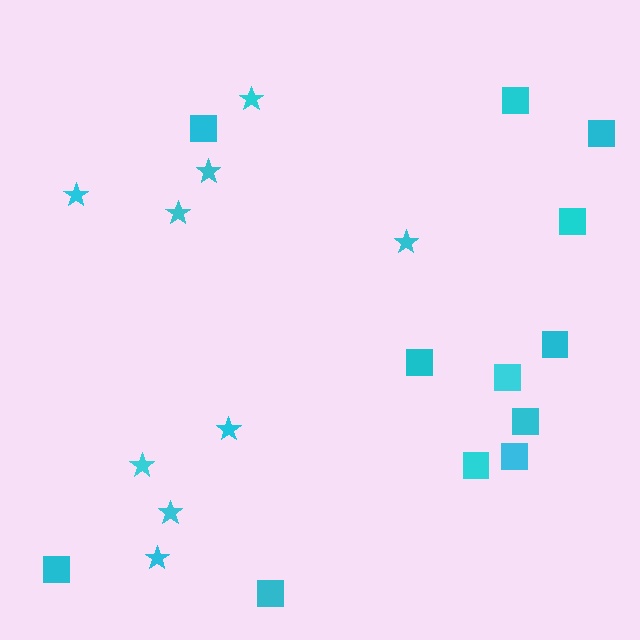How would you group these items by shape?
There are 2 groups: one group of stars (9) and one group of squares (12).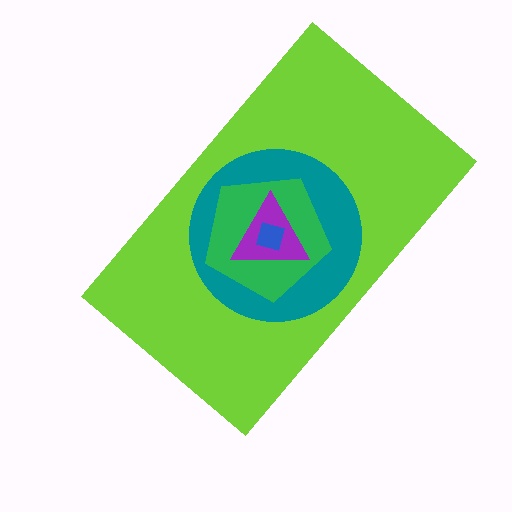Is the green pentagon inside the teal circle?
Yes.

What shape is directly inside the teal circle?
The green pentagon.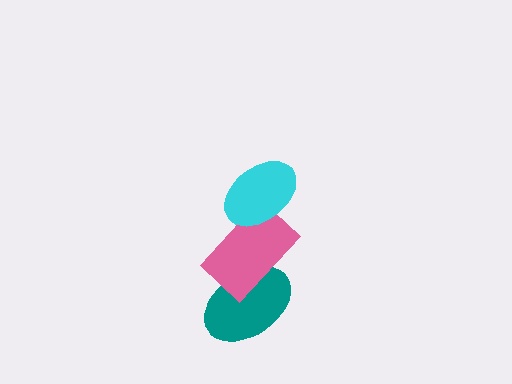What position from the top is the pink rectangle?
The pink rectangle is 2nd from the top.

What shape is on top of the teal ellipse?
The pink rectangle is on top of the teal ellipse.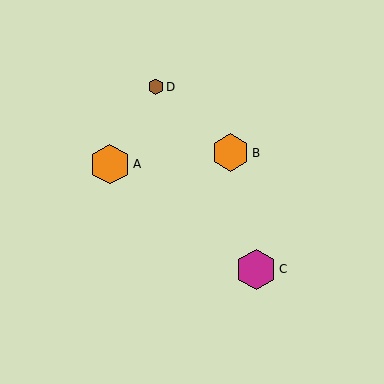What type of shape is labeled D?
Shape D is a brown hexagon.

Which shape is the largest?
The magenta hexagon (labeled C) is the largest.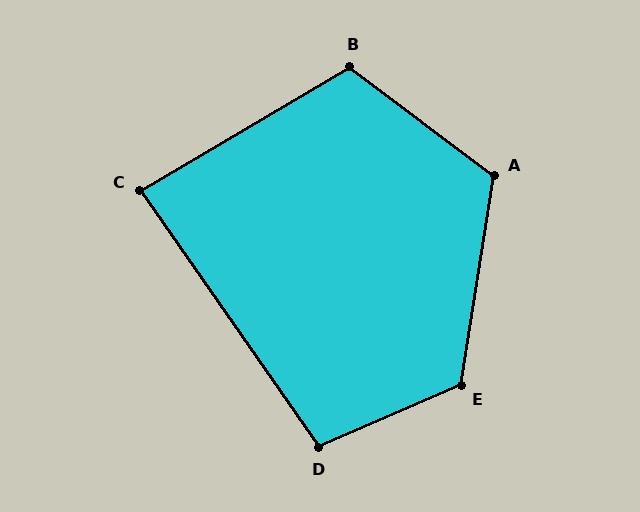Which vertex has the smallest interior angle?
C, at approximately 86 degrees.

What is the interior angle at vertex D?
Approximately 101 degrees (obtuse).